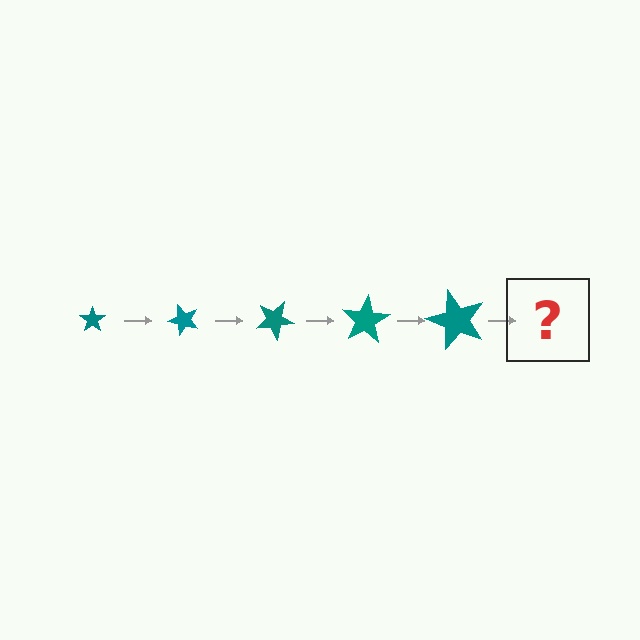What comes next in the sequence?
The next element should be a star, larger than the previous one and rotated 250 degrees from the start.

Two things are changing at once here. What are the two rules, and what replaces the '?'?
The two rules are that the star grows larger each step and it rotates 50 degrees each step. The '?' should be a star, larger than the previous one and rotated 250 degrees from the start.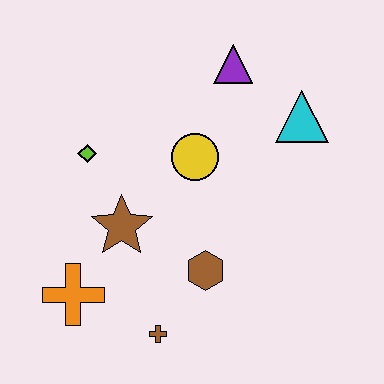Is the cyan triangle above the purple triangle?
No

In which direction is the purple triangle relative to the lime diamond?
The purple triangle is to the right of the lime diamond.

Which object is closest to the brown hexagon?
The brown cross is closest to the brown hexagon.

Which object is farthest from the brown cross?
The purple triangle is farthest from the brown cross.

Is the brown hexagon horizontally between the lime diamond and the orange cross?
No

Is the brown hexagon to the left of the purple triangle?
Yes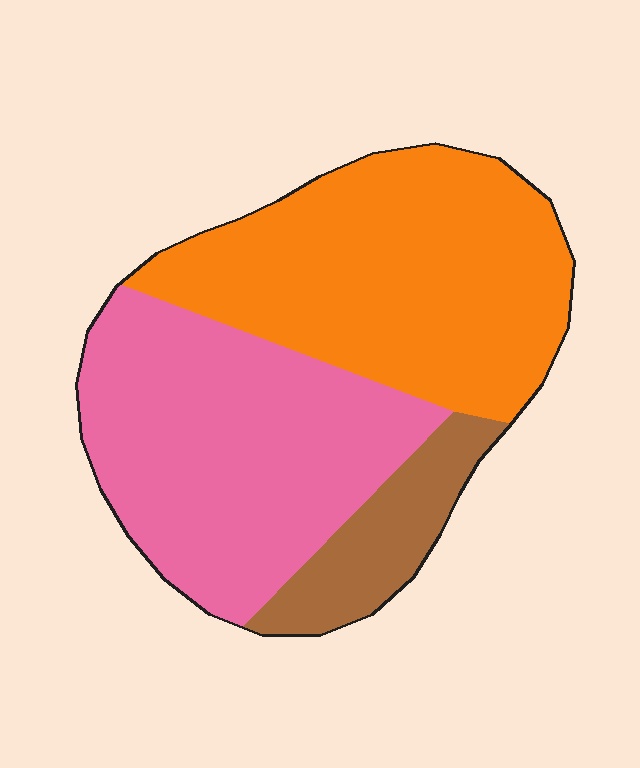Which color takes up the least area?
Brown, at roughly 10%.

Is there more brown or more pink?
Pink.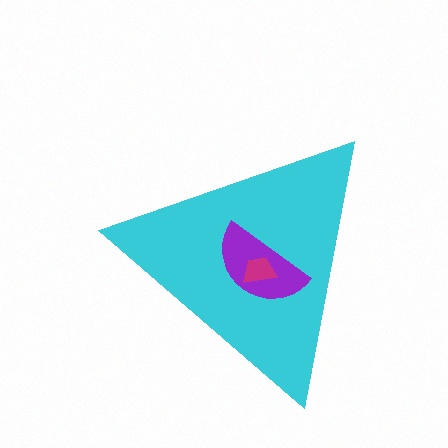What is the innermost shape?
The magenta trapezoid.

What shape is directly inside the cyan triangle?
The purple semicircle.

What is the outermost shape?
The cyan triangle.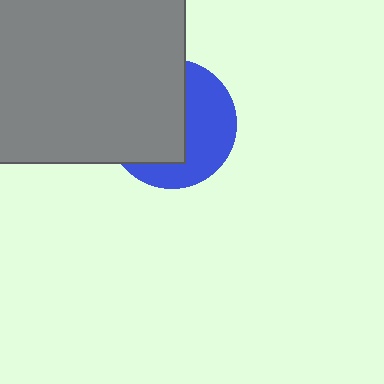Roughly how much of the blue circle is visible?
About half of it is visible (roughly 46%).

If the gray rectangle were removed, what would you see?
You would see the complete blue circle.